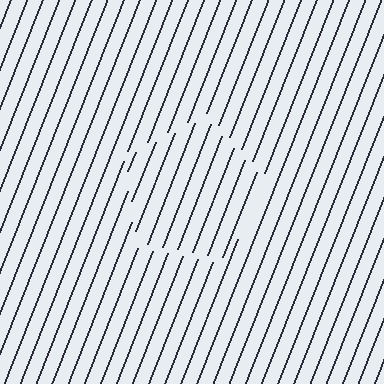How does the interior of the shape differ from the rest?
The interior of the shape contains the same grating, shifted by half a period — the contour is defined by the phase discontinuity where line-ends from the inner and outer gratings abut.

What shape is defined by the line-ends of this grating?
An illusory pentagon. The interior of the shape contains the same grating, shifted by half a period — the contour is defined by the phase discontinuity where line-ends from the inner and outer gratings abut.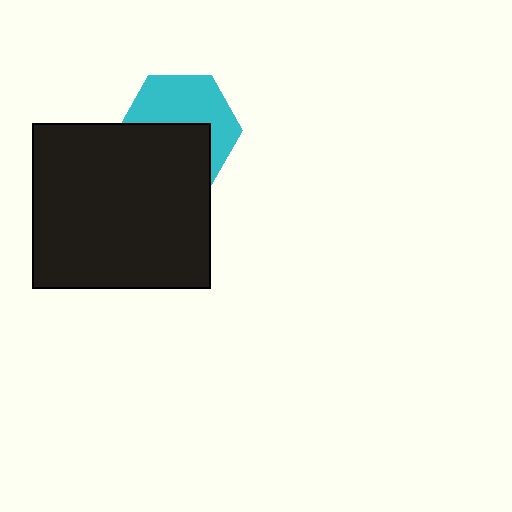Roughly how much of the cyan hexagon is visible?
About half of it is visible (roughly 52%).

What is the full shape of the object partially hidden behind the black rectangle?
The partially hidden object is a cyan hexagon.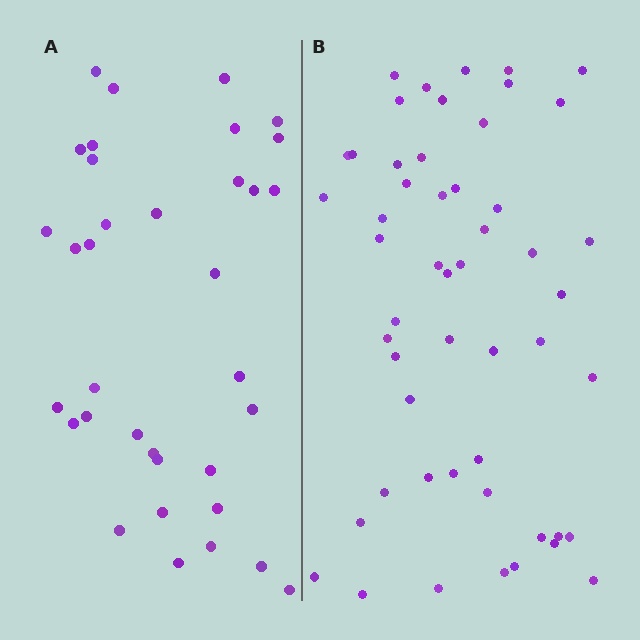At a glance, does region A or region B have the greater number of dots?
Region B (the right region) has more dots.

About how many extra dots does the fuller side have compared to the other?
Region B has approximately 15 more dots than region A.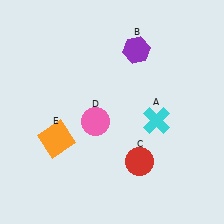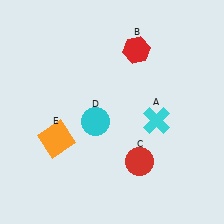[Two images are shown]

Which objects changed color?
B changed from purple to red. D changed from pink to cyan.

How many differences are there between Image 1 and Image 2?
There are 2 differences between the two images.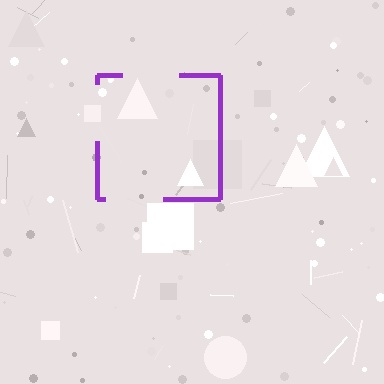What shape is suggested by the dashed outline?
The dashed outline suggests a square.